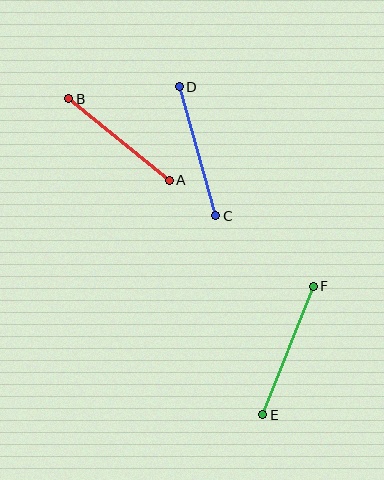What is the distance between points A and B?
The distance is approximately 129 pixels.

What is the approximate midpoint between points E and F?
The midpoint is at approximately (288, 350) pixels.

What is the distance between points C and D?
The distance is approximately 134 pixels.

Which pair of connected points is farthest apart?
Points E and F are farthest apart.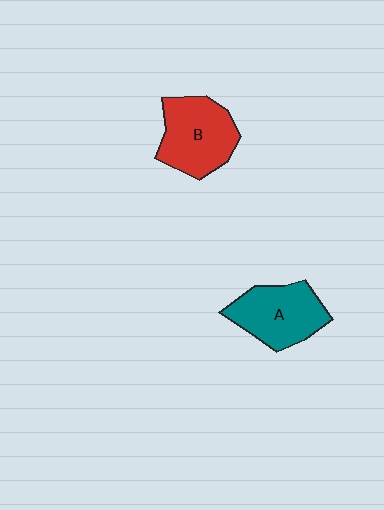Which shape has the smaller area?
Shape A (teal).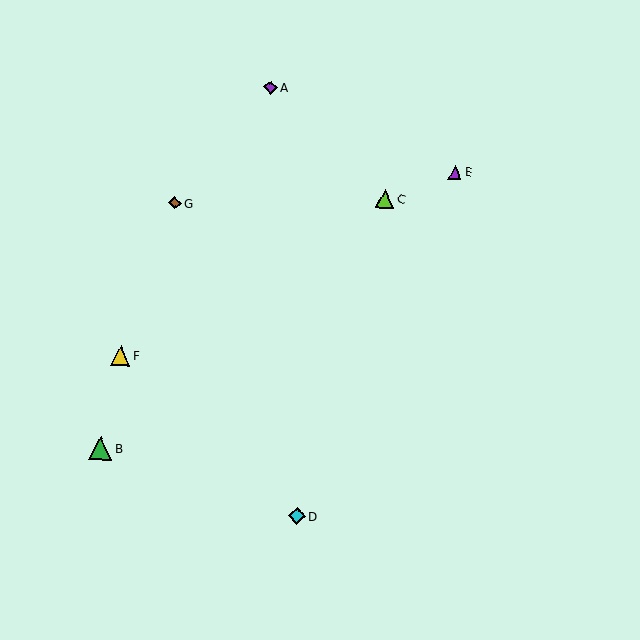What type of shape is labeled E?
Shape E is a purple triangle.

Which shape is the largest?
The green triangle (labeled B) is the largest.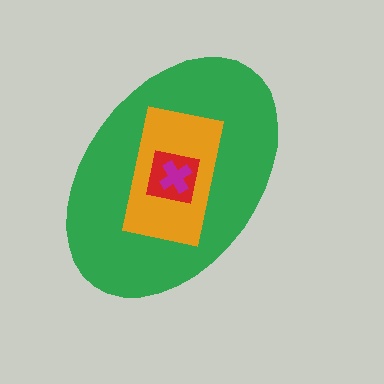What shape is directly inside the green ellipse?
The orange rectangle.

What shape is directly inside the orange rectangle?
The red square.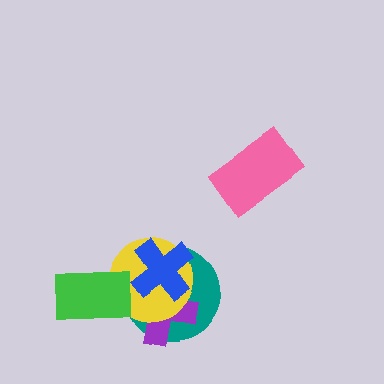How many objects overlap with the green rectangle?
1 object overlaps with the green rectangle.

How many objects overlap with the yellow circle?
4 objects overlap with the yellow circle.